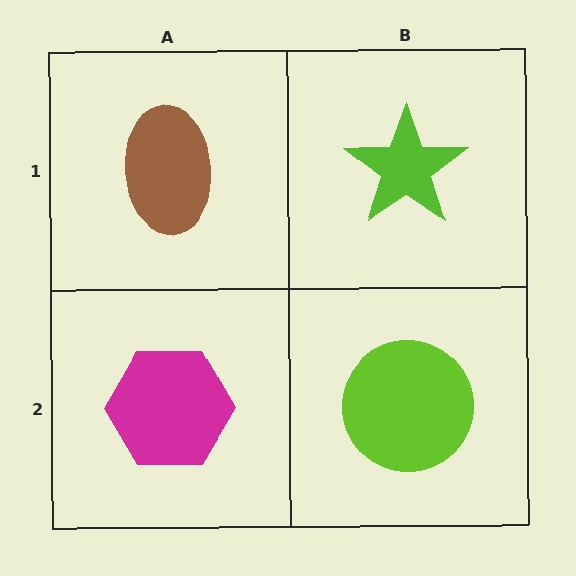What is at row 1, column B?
A lime star.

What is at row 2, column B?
A lime circle.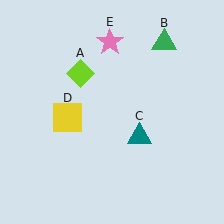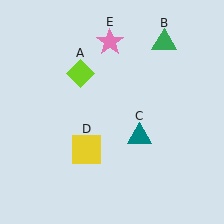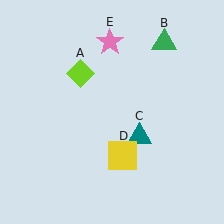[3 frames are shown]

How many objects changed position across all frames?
1 object changed position: yellow square (object D).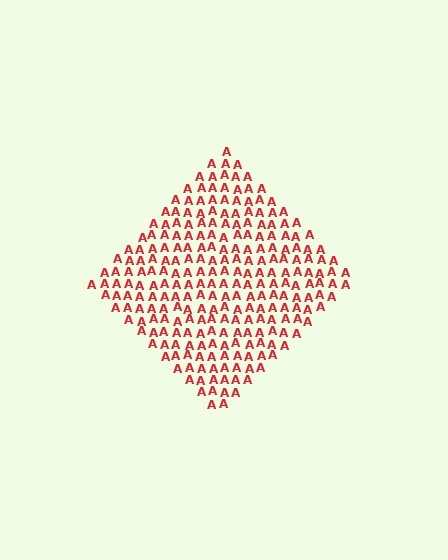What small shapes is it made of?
It is made of small letter A's.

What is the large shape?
The large shape is a diamond.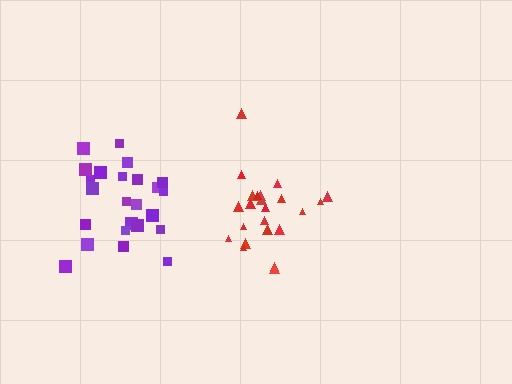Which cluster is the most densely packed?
Purple.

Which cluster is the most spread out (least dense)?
Red.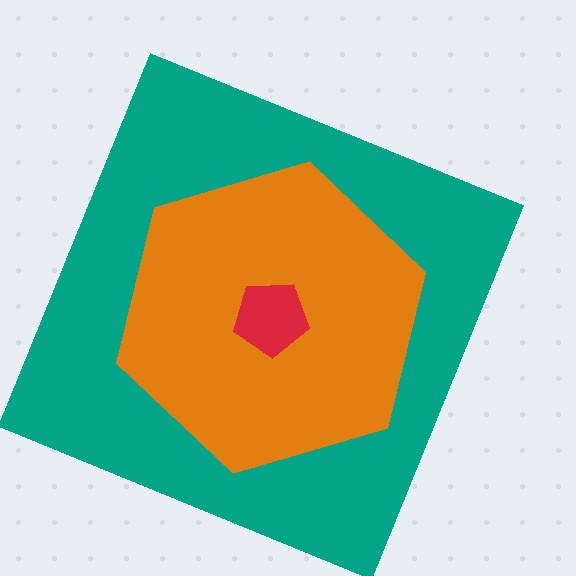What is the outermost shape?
The teal square.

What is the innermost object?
The red pentagon.